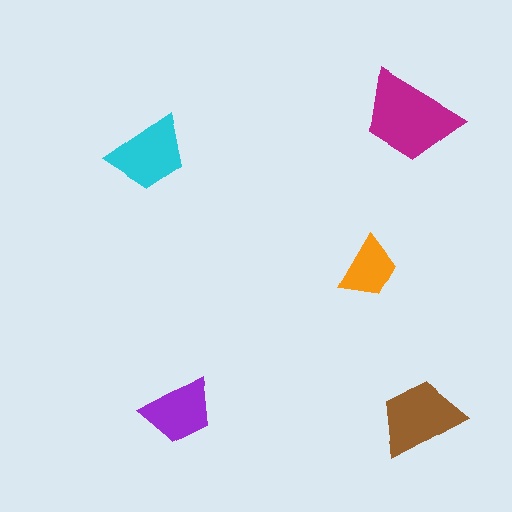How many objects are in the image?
There are 5 objects in the image.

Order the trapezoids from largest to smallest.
the magenta one, the brown one, the cyan one, the purple one, the orange one.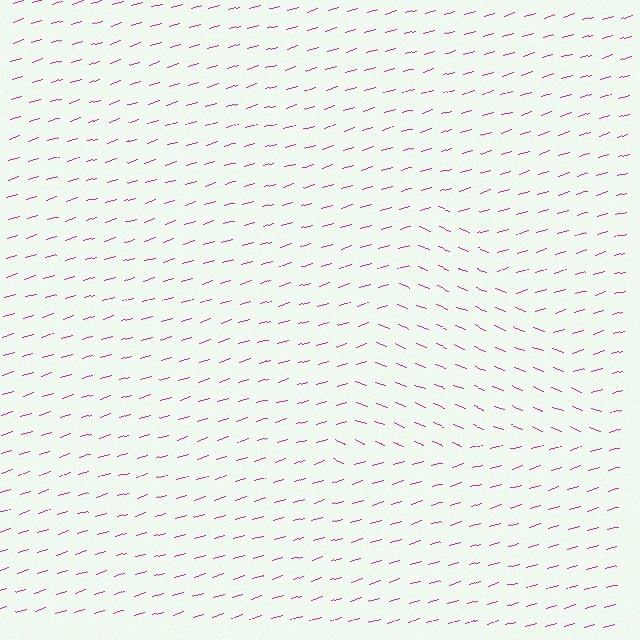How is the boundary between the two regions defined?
The boundary is defined purely by a change in line orientation (approximately 38 degrees difference). All lines are the same color and thickness.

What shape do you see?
I see a triangle.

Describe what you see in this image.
The image is filled with small magenta line segments. A triangle region in the image has lines oriented differently from the surrounding lines, creating a visible texture boundary.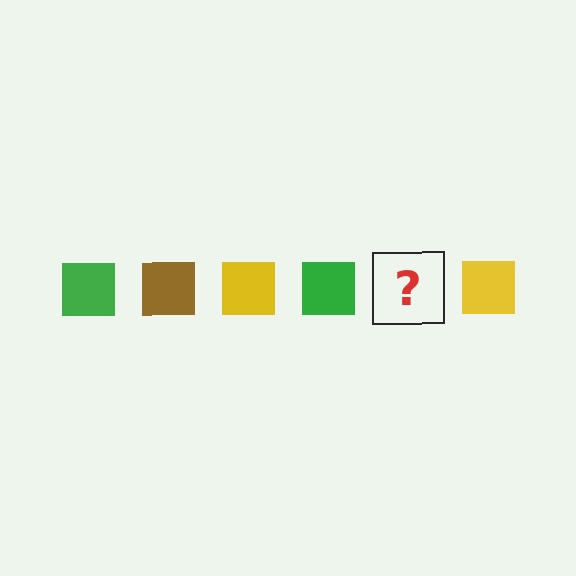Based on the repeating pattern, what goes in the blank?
The blank should be a brown square.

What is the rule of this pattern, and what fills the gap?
The rule is that the pattern cycles through green, brown, yellow squares. The gap should be filled with a brown square.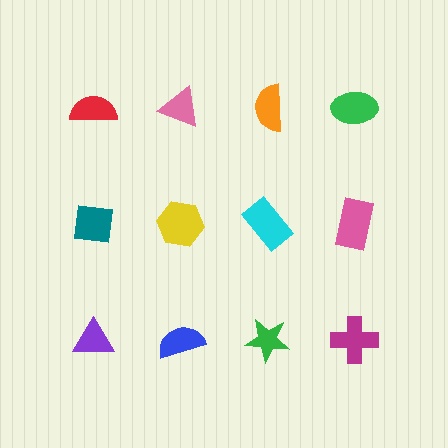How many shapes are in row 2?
4 shapes.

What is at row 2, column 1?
A teal square.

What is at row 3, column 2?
A blue semicircle.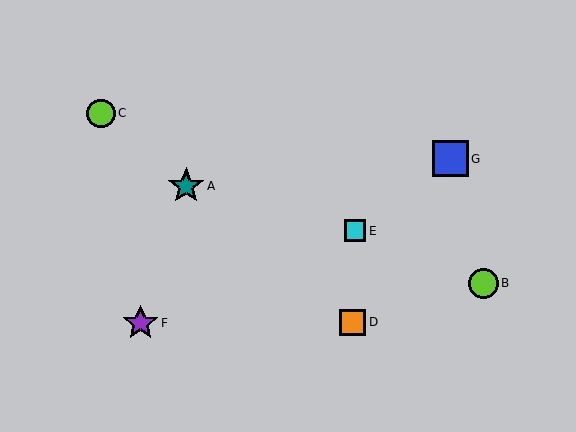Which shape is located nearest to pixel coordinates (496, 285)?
The lime circle (labeled B) at (483, 283) is nearest to that location.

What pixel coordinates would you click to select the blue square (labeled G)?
Click at (450, 159) to select the blue square G.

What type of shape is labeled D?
Shape D is an orange square.